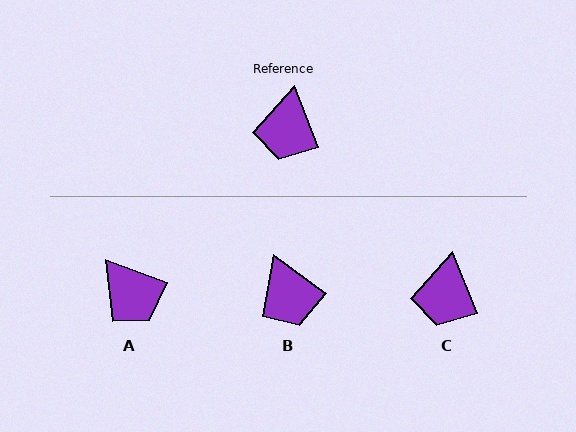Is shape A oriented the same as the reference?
No, it is off by about 48 degrees.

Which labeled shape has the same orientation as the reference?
C.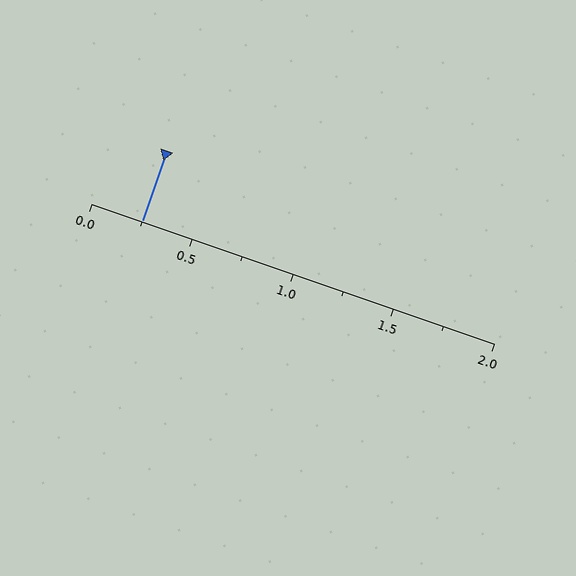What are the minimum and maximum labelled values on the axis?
The axis runs from 0.0 to 2.0.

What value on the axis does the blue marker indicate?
The marker indicates approximately 0.25.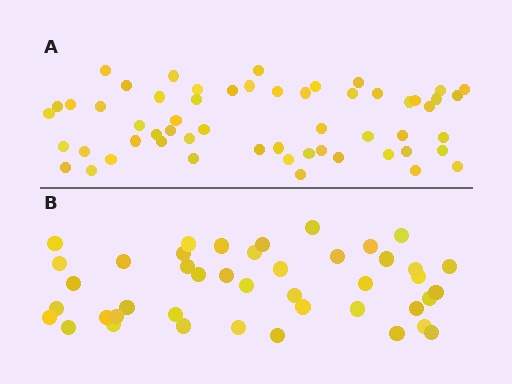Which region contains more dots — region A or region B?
Region A (the top region) has more dots.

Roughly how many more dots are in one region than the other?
Region A has approximately 15 more dots than region B.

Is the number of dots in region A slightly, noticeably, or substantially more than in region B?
Region A has noticeably more, but not dramatically so. The ratio is roughly 1.3 to 1.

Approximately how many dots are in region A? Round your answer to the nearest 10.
About 60 dots. (The exact count is 56, which rounds to 60.)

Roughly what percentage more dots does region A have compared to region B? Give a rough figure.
About 30% more.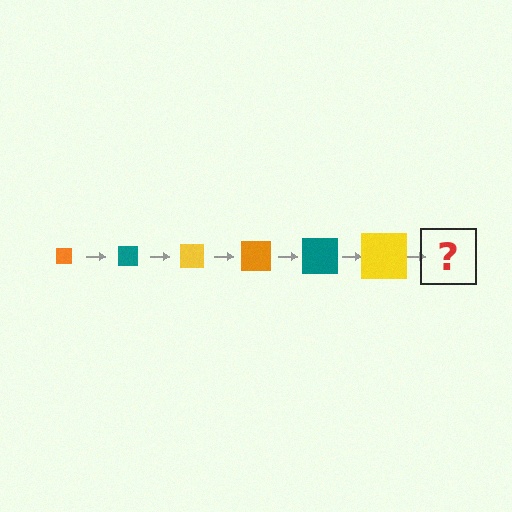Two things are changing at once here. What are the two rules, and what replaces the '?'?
The two rules are that the square grows larger each step and the color cycles through orange, teal, and yellow. The '?' should be an orange square, larger than the previous one.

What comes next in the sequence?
The next element should be an orange square, larger than the previous one.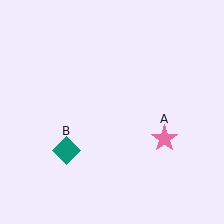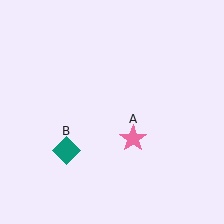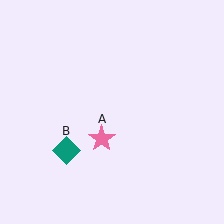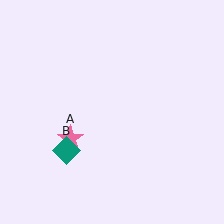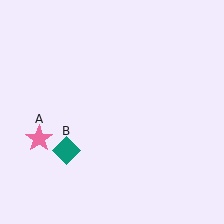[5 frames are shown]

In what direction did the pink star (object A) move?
The pink star (object A) moved left.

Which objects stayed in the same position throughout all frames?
Teal diamond (object B) remained stationary.